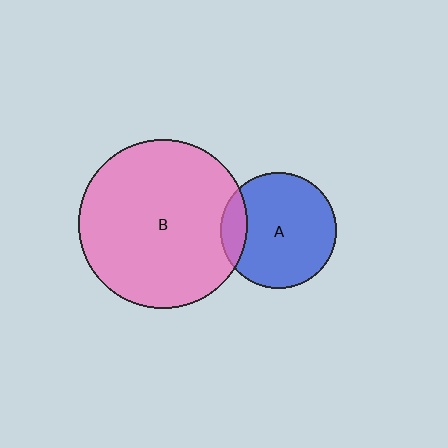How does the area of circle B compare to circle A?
Approximately 2.1 times.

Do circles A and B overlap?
Yes.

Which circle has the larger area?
Circle B (pink).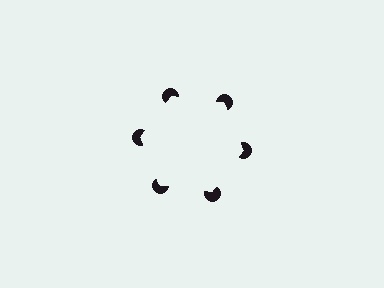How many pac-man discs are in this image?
There are 6 — one at each vertex of the illusory hexagon.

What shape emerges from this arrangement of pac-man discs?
An illusory hexagon — its edges are inferred from the aligned wedge cuts in the pac-man discs, not physically drawn.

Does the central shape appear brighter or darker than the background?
It typically appears slightly brighter than the background, even though no actual brightness change is drawn.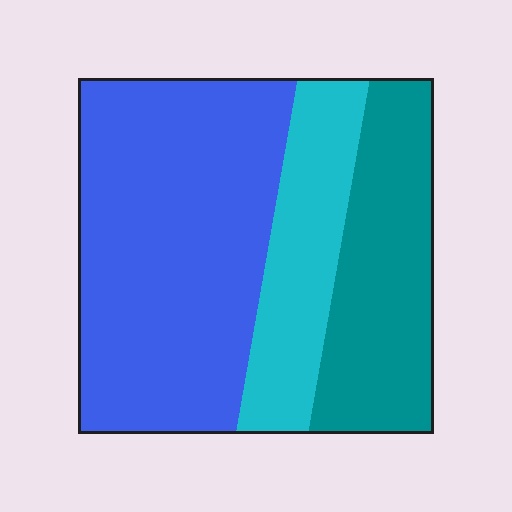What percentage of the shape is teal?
Teal covers 27% of the shape.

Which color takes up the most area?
Blue, at roughly 55%.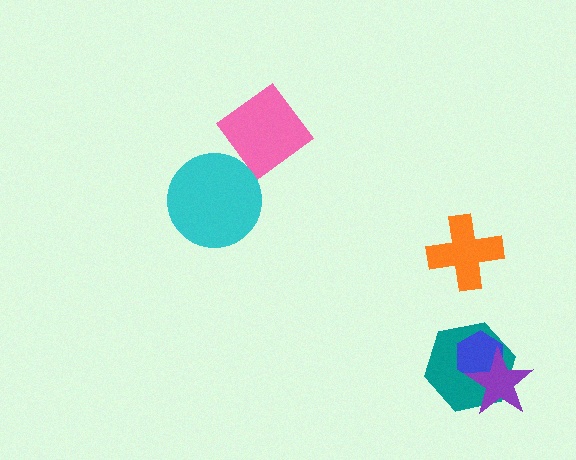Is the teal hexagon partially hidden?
Yes, it is partially covered by another shape.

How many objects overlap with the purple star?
2 objects overlap with the purple star.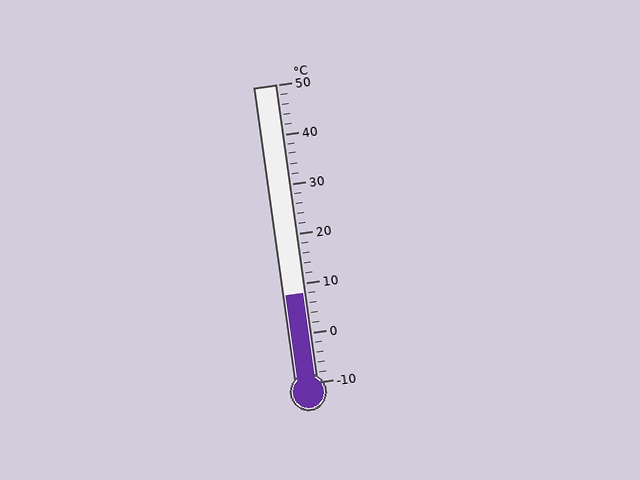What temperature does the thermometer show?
The thermometer shows approximately 8°C.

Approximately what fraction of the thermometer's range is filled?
The thermometer is filled to approximately 30% of its range.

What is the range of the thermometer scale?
The thermometer scale ranges from -10°C to 50°C.